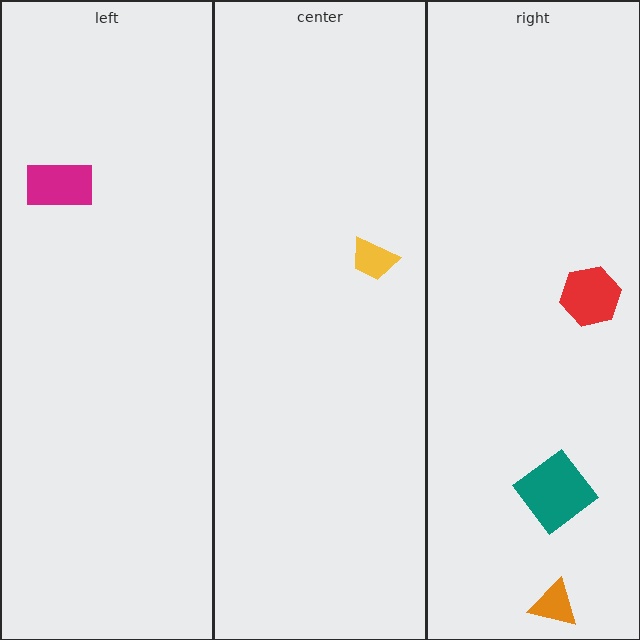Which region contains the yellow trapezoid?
The center region.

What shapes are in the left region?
The magenta rectangle.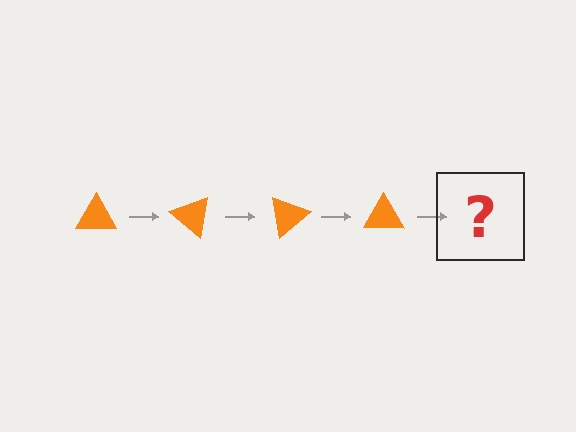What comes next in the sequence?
The next element should be an orange triangle rotated 160 degrees.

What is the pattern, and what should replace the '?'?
The pattern is that the triangle rotates 40 degrees each step. The '?' should be an orange triangle rotated 160 degrees.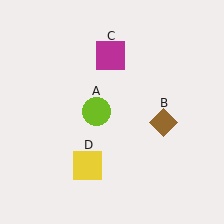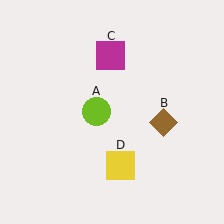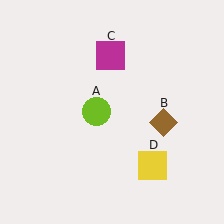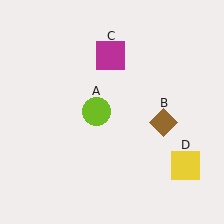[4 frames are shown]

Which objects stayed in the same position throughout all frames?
Lime circle (object A) and brown diamond (object B) and magenta square (object C) remained stationary.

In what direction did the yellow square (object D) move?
The yellow square (object D) moved right.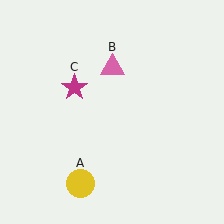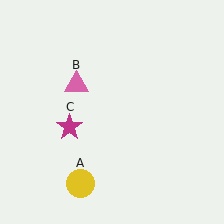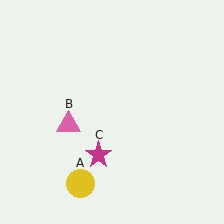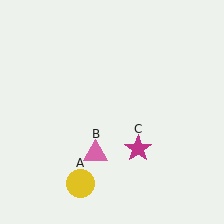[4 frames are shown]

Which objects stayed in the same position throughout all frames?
Yellow circle (object A) remained stationary.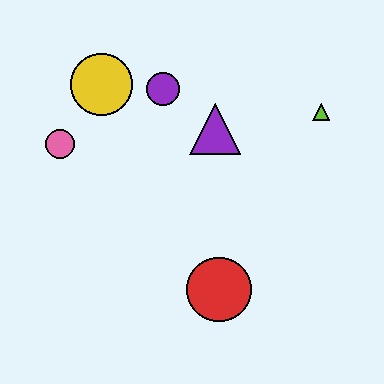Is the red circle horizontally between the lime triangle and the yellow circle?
Yes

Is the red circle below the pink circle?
Yes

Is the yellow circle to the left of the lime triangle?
Yes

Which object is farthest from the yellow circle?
The red circle is farthest from the yellow circle.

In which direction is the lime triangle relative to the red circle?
The lime triangle is above the red circle.